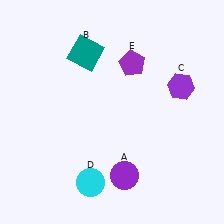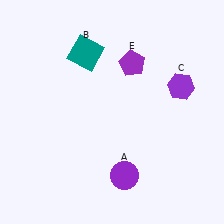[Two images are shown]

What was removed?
The cyan circle (D) was removed in Image 2.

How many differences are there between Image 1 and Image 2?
There is 1 difference between the two images.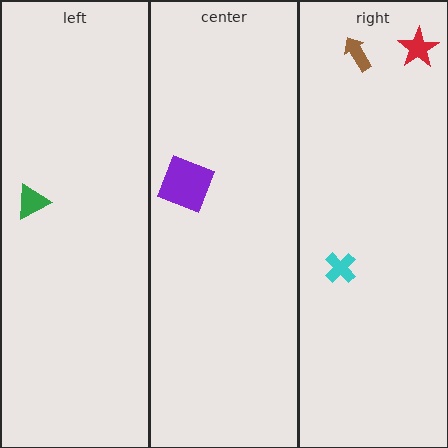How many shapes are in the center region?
1.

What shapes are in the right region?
The cyan cross, the red star, the brown arrow.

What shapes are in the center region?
The purple square.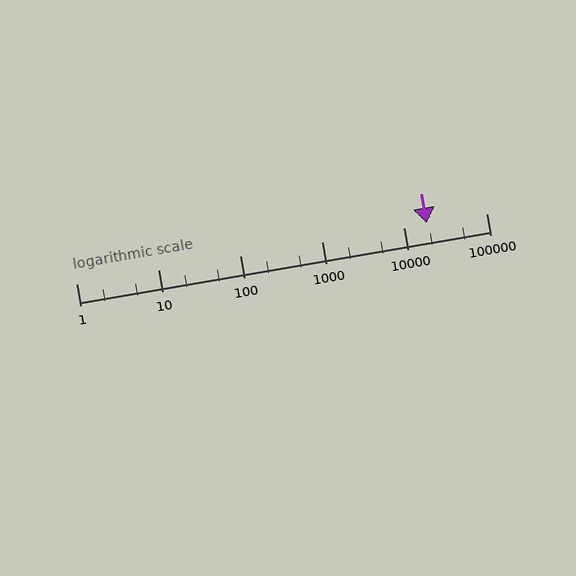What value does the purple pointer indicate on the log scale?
The pointer indicates approximately 19000.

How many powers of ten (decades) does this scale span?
The scale spans 5 decades, from 1 to 100000.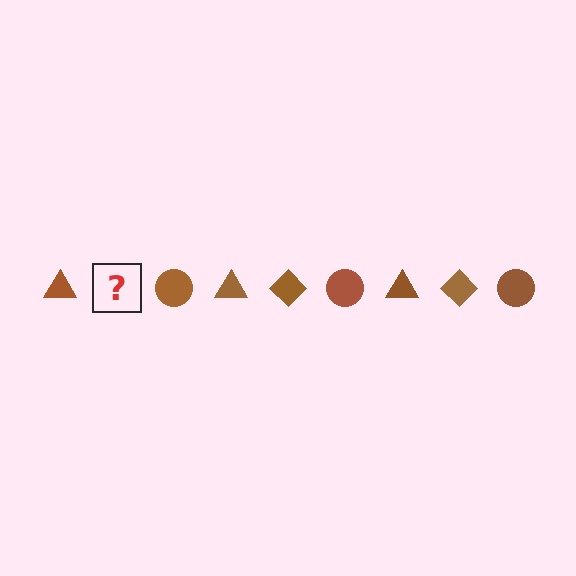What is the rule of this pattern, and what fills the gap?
The rule is that the pattern cycles through triangle, diamond, circle shapes in brown. The gap should be filled with a brown diamond.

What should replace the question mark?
The question mark should be replaced with a brown diamond.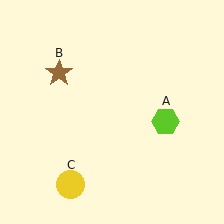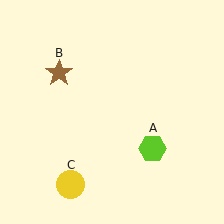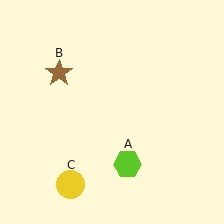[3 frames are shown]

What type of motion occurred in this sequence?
The lime hexagon (object A) rotated clockwise around the center of the scene.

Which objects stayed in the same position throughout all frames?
Brown star (object B) and yellow circle (object C) remained stationary.